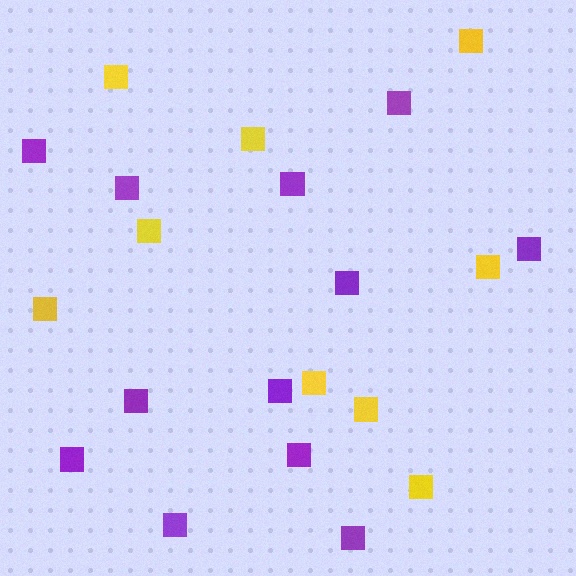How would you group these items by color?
There are 2 groups: one group of purple squares (12) and one group of yellow squares (9).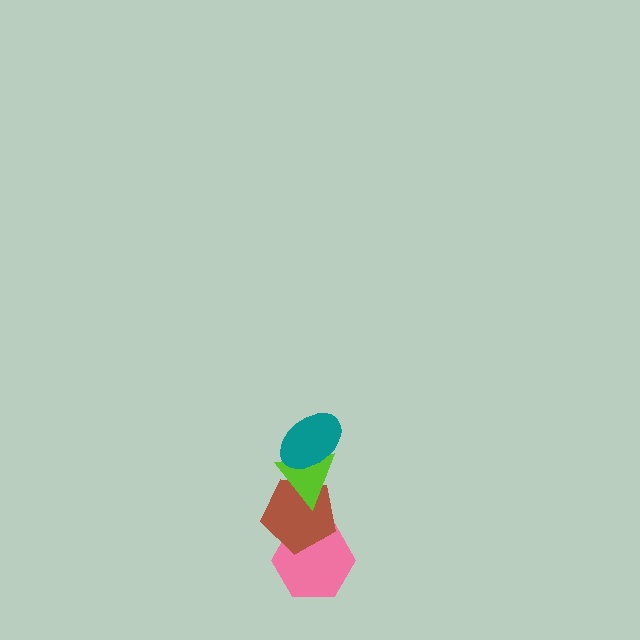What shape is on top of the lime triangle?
The teal ellipse is on top of the lime triangle.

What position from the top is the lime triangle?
The lime triangle is 2nd from the top.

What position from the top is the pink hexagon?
The pink hexagon is 4th from the top.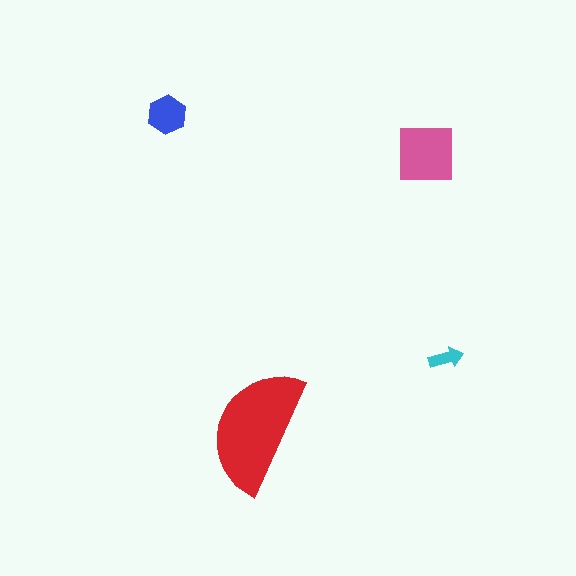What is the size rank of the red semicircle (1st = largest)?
1st.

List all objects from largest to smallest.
The red semicircle, the pink square, the blue hexagon, the cyan arrow.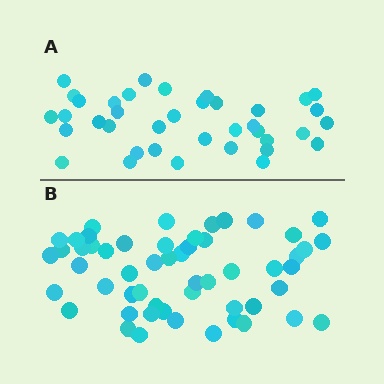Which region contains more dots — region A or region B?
Region B (the bottom region) has more dots.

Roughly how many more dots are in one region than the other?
Region B has approximately 15 more dots than region A.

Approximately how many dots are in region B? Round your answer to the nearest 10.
About 50 dots. (The exact count is 54, which rounds to 50.)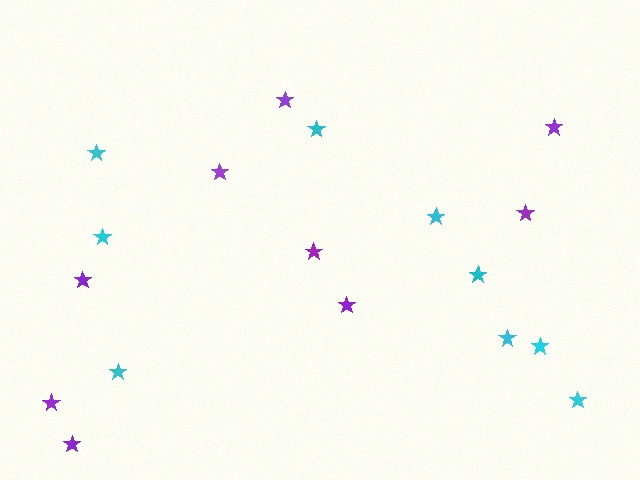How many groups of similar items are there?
There are 2 groups: one group of cyan stars (9) and one group of purple stars (9).